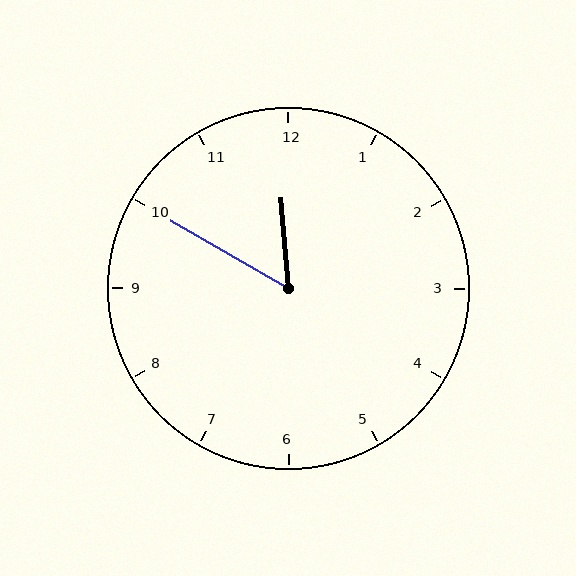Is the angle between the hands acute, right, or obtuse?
It is acute.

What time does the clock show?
11:50.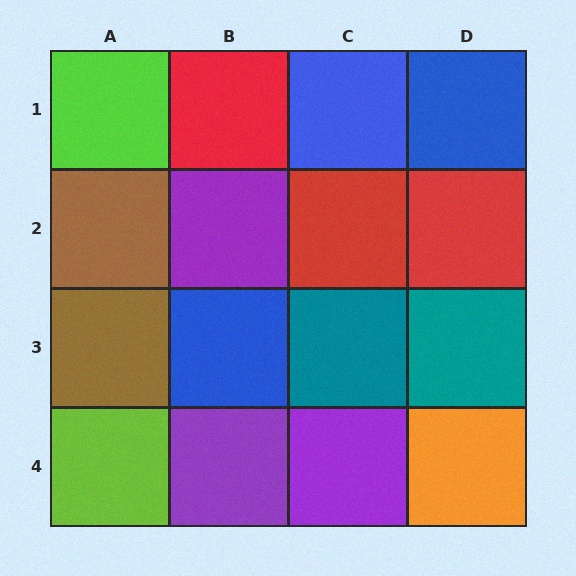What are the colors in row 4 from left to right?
Lime, purple, purple, orange.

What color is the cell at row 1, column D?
Blue.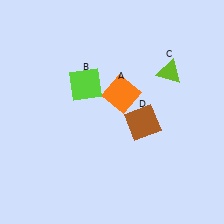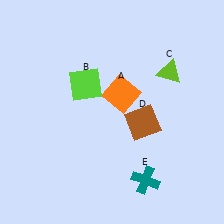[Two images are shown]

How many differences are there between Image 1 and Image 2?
There is 1 difference between the two images.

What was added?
A teal cross (E) was added in Image 2.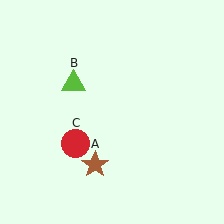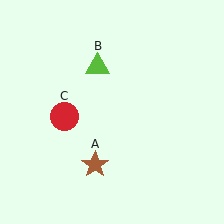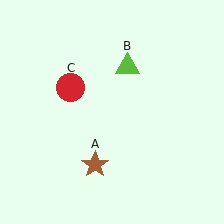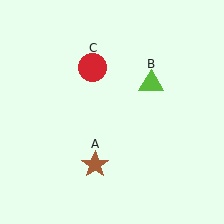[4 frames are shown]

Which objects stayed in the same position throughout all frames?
Brown star (object A) remained stationary.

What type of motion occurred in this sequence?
The lime triangle (object B), red circle (object C) rotated clockwise around the center of the scene.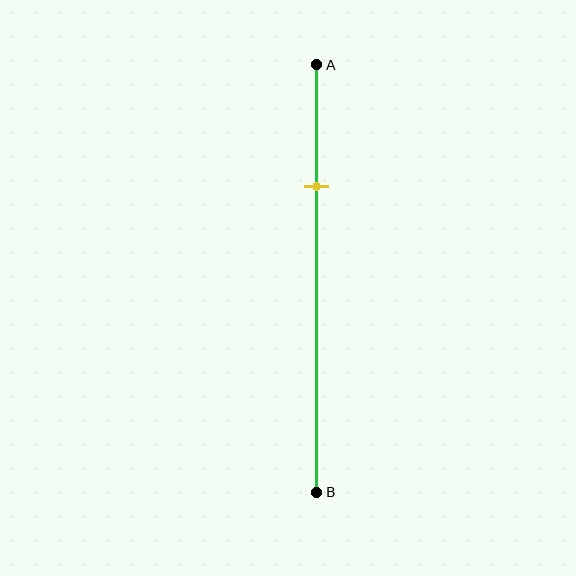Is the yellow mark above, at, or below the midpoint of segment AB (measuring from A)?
The yellow mark is above the midpoint of segment AB.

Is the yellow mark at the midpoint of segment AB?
No, the mark is at about 30% from A, not at the 50% midpoint.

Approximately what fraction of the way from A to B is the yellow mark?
The yellow mark is approximately 30% of the way from A to B.